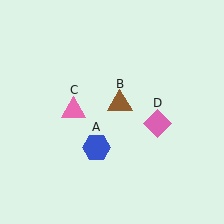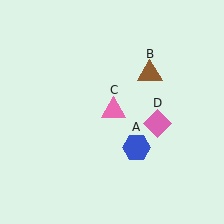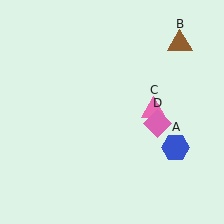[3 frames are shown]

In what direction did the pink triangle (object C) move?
The pink triangle (object C) moved right.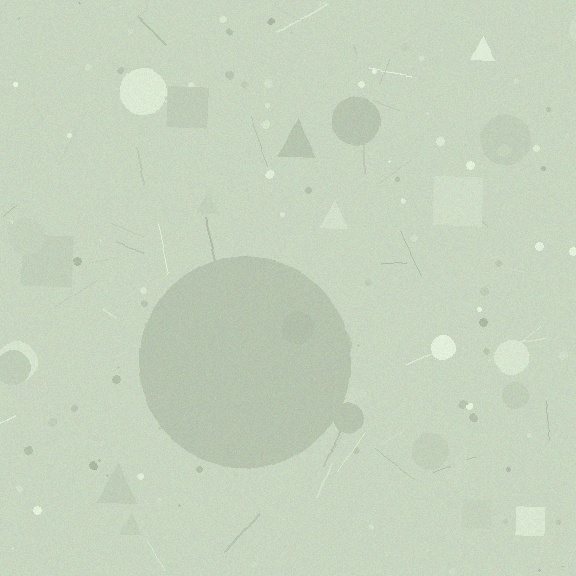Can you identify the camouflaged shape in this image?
The camouflaged shape is a circle.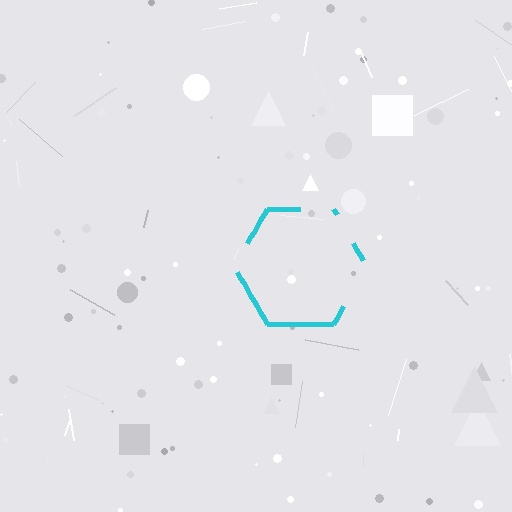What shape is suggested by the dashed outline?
The dashed outline suggests a hexagon.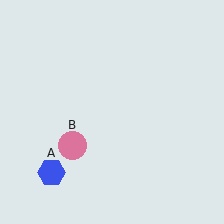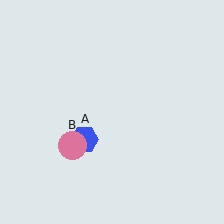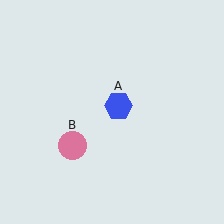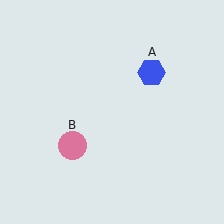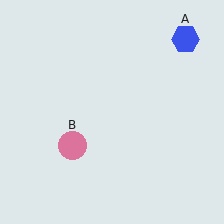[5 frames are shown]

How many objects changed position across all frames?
1 object changed position: blue hexagon (object A).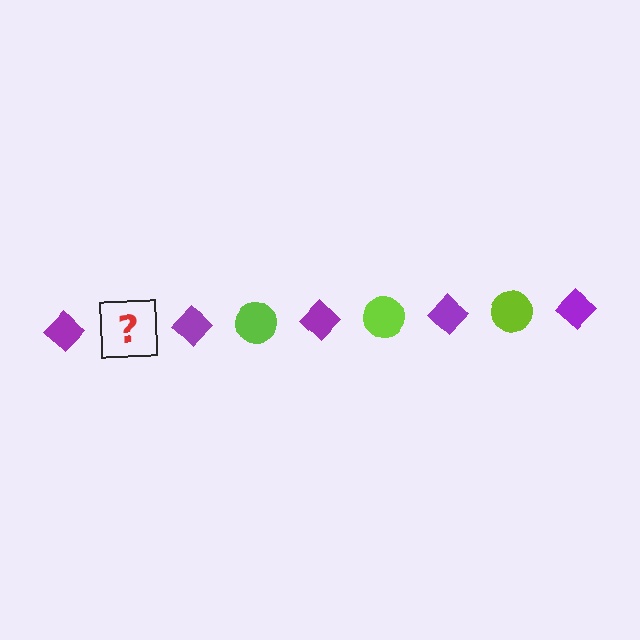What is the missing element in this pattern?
The missing element is a lime circle.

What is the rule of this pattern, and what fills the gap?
The rule is that the pattern alternates between purple diamond and lime circle. The gap should be filled with a lime circle.